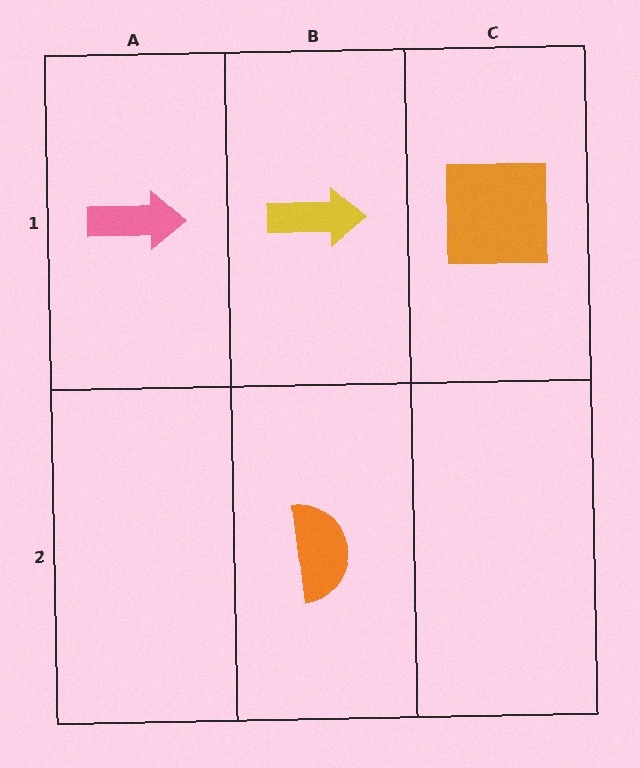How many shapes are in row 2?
1 shape.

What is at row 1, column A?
A pink arrow.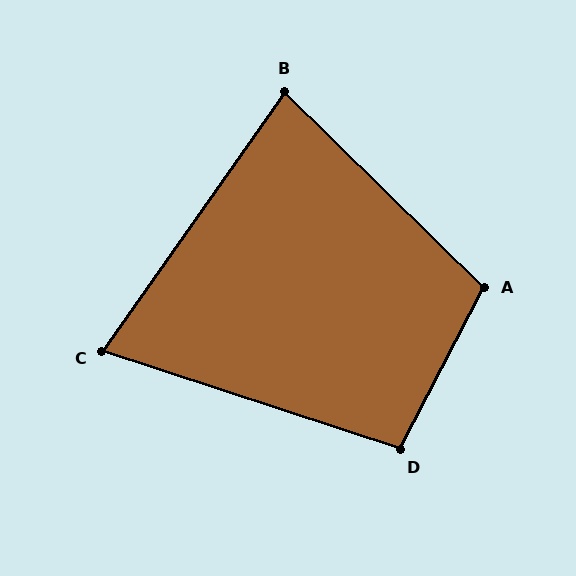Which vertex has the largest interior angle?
A, at approximately 107 degrees.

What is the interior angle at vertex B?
Approximately 81 degrees (acute).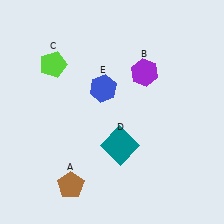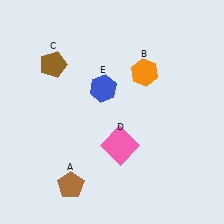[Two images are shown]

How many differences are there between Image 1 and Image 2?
There are 3 differences between the two images.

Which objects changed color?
B changed from purple to orange. C changed from lime to brown. D changed from teal to pink.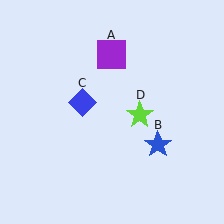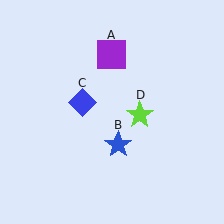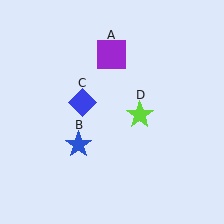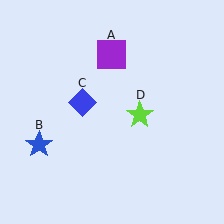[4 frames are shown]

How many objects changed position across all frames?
1 object changed position: blue star (object B).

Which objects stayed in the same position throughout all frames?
Purple square (object A) and blue diamond (object C) and lime star (object D) remained stationary.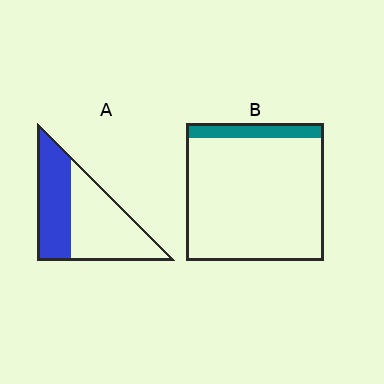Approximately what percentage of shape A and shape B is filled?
A is approximately 45% and B is approximately 10%.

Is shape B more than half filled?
No.